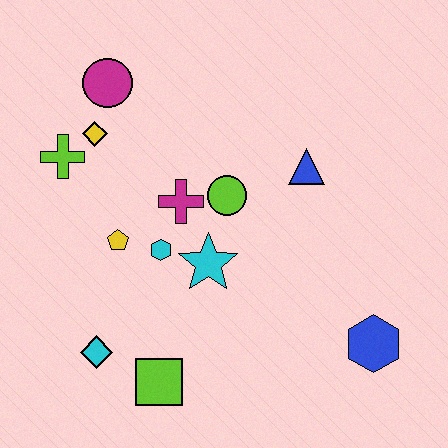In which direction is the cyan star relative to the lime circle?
The cyan star is below the lime circle.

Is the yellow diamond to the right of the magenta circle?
No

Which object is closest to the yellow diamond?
The lime cross is closest to the yellow diamond.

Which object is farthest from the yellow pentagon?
The blue hexagon is farthest from the yellow pentagon.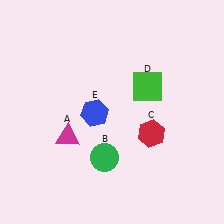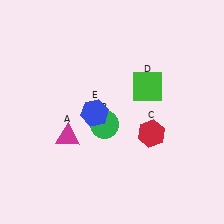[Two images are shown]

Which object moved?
The green circle (B) moved up.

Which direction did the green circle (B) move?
The green circle (B) moved up.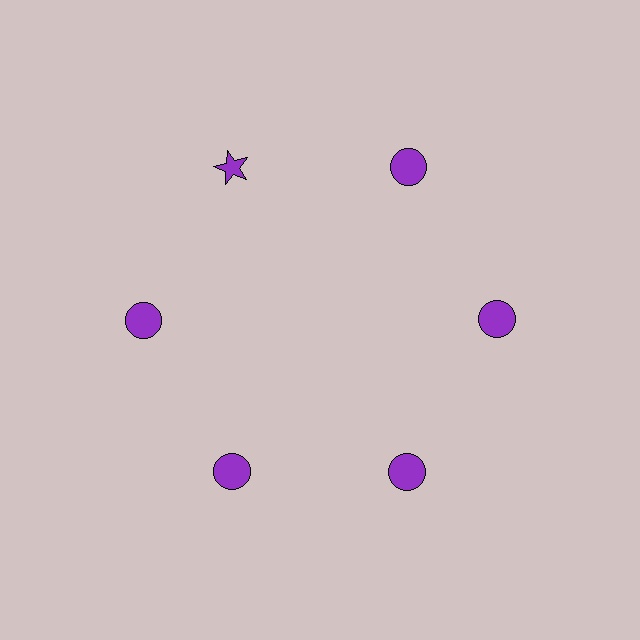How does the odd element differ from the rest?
It has a different shape: star instead of circle.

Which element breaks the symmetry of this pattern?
The purple star at roughly the 11 o'clock position breaks the symmetry. All other shapes are purple circles.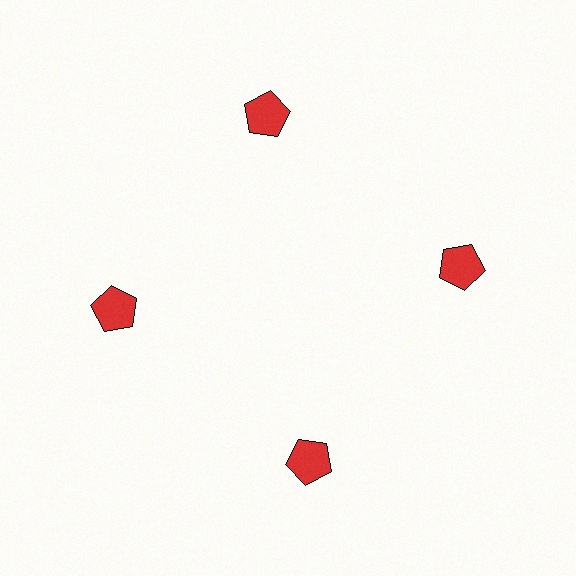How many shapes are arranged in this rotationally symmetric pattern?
There are 4 shapes, arranged in 4 groups of 1.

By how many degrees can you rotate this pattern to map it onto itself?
The pattern maps onto itself every 90 degrees of rotation.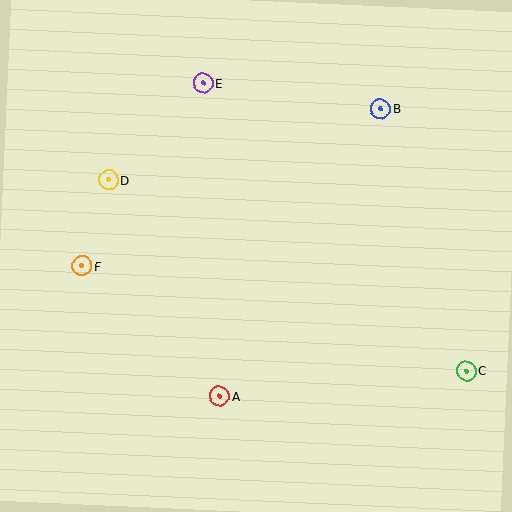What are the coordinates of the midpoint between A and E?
The midpoint between A and E is at (211, 240).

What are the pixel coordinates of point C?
Point C is at (466, 371).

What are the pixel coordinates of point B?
Point B is at (381, 109).